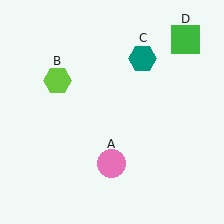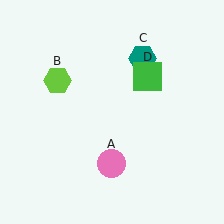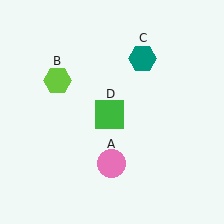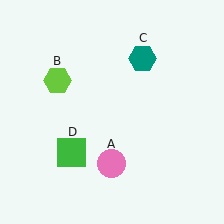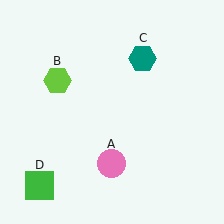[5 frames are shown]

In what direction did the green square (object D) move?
The green square (object D) moved down and to the left.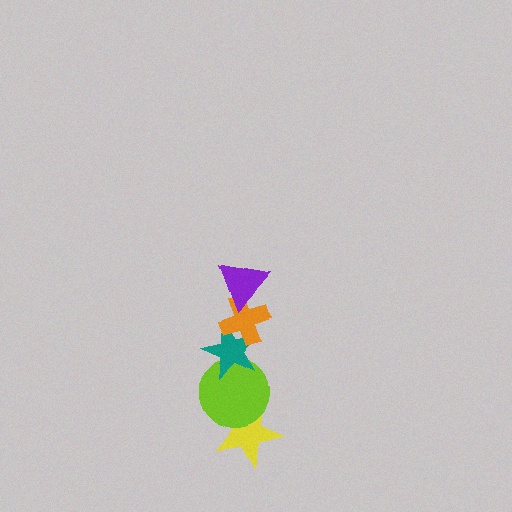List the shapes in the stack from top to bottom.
From top to bottom: the purple triangle, the orange cross, the teal star, the lime circle, the yellow star.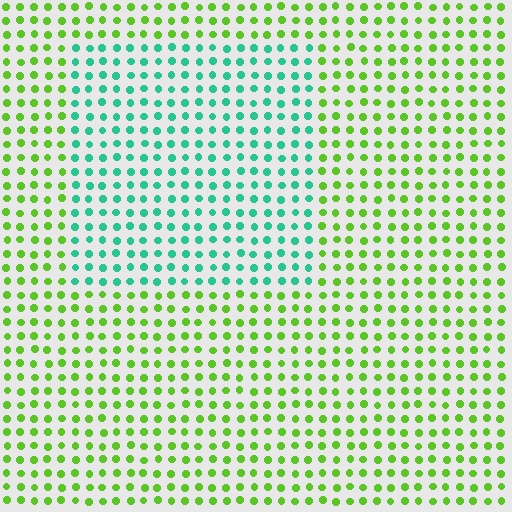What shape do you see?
I see a rectangle.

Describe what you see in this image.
The image is filled with small lime elements in a uniform arrangement. A rectangle-shaped region is visible where the elements are tinted to a slightly different hue, forming a subtle color boundary.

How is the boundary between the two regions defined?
The boundary is defined purely by a slight shift in hue (about 60 degrees). Spacing, size, and orientation are identical on both sides.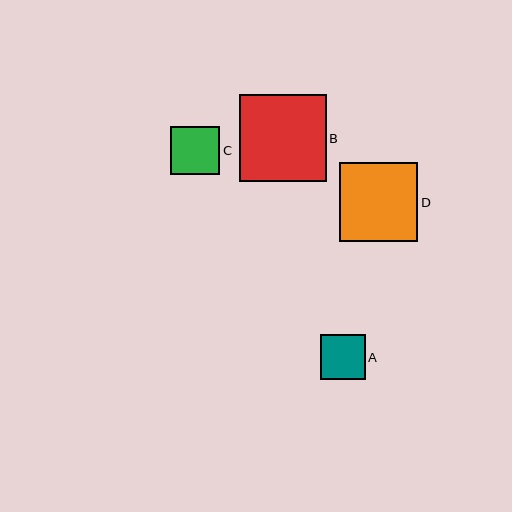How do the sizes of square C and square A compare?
Square C and square A are approximately the same size.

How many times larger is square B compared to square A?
Square B is approximately 1.9 times the size of square A.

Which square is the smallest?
Square A is the smallest with a size of approximately 45 pixels.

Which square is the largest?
Square B is the largest with a size of approximately 87 pixels.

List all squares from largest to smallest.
From largest to smallest: B, D, C, A.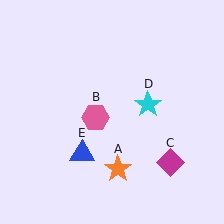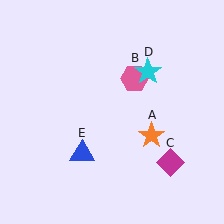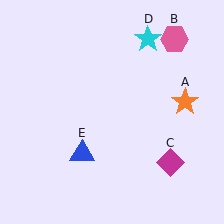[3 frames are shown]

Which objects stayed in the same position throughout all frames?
Magenta diamond (object C) and blue triangle (object E) remained stationary.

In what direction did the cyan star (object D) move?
The cyan star (object D) moved up.